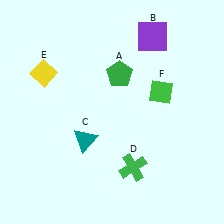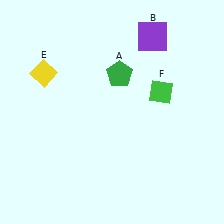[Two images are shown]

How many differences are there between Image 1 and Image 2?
There are 2 differences between the two images.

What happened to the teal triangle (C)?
The teal triangle (C) was removed in Image 2. It was in the bottom-left area of Image 1.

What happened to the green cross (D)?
The green cross (D) was removed in Image 2. It was in the bottom-right area of Image 1.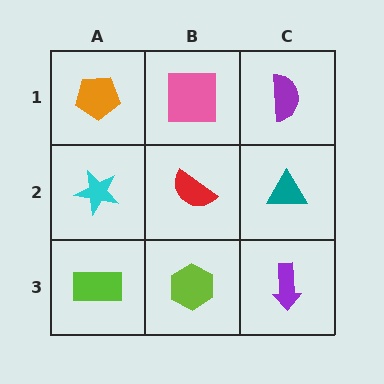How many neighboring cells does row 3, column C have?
2.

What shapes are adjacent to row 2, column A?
An orange pentagon (row 1, column A), a lime rectangle (row 3, column A), a red semicircle (row 2, column B).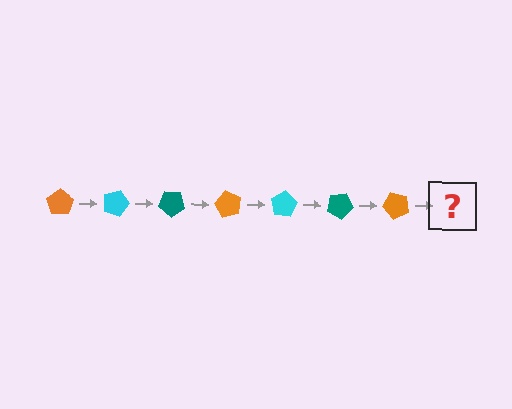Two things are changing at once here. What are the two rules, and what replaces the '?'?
The two rules are that it rotates 20 degrees each step and the color cycles through orange, cyan, and teal. The '?' should be a cyan pentagon, rotated 140 degrees from the start.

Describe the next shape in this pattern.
It should be a cyan pentagon, rotated 140 degrees from the start.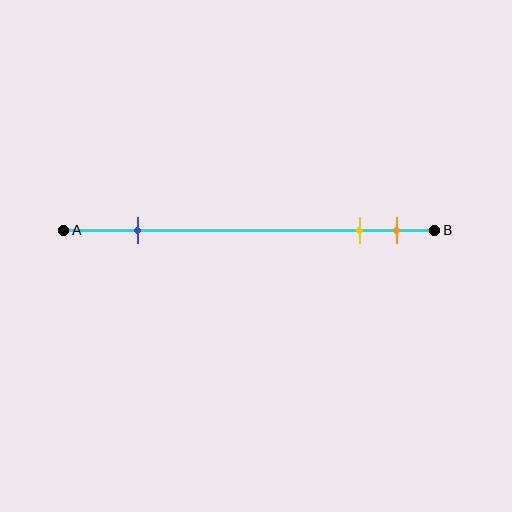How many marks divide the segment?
There are 3 marks dividing the segment.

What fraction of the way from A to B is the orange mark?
The orange mark is approximately 90% (0.9) of the way from A to B.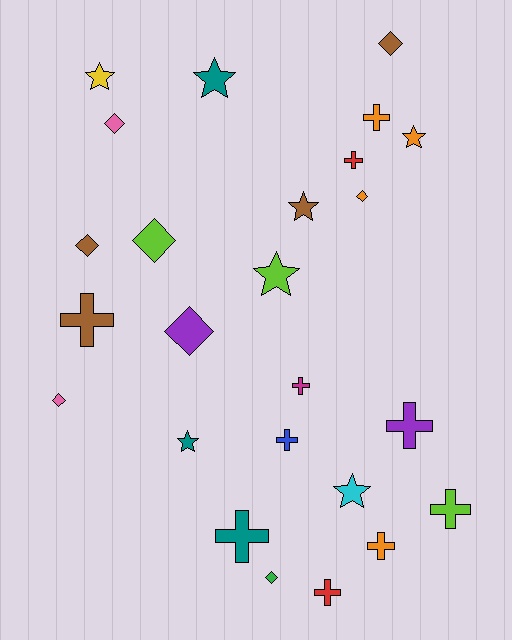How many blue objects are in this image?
There is 1 blue object.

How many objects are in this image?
There are 25 objects.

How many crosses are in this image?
There are 10 crosses.